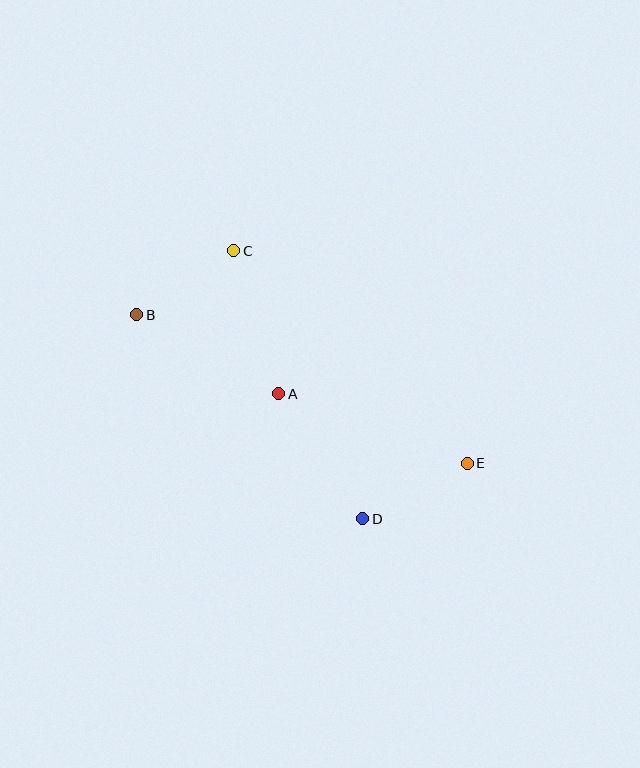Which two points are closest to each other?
Points B and C are closest to each other.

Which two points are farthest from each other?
Points B and E are farthest from each other.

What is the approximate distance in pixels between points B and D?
The distance between B and D is approximately 304 pixels.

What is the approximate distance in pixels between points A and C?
The distance between A and C is approximately 150 pixels.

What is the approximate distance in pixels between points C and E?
The distance between C and E is approximately 316 pixels.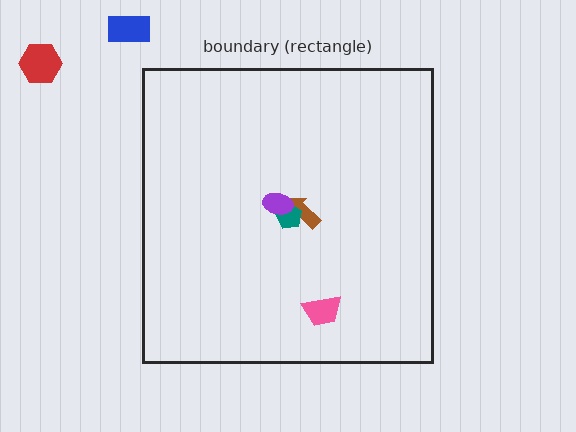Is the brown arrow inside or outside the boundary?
Inside.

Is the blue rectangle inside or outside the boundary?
Outside.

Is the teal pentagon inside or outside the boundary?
Inside.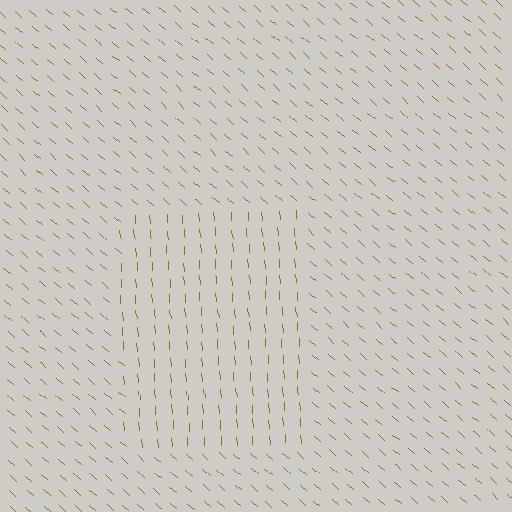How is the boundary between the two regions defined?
The boundary is defined purely by a change in line orientation (approximately 45 degrees difference). All lines are the same color and thickness.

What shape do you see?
I see a rectangle.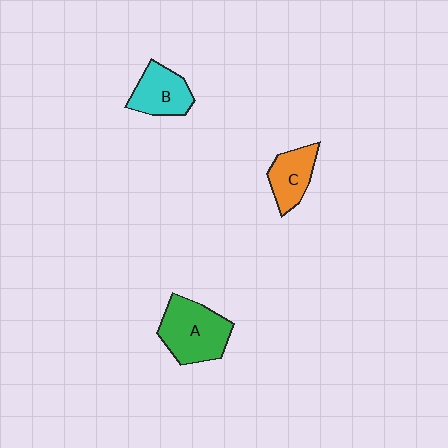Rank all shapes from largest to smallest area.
From largest to smallest: A (green), B (cyan), C (orange).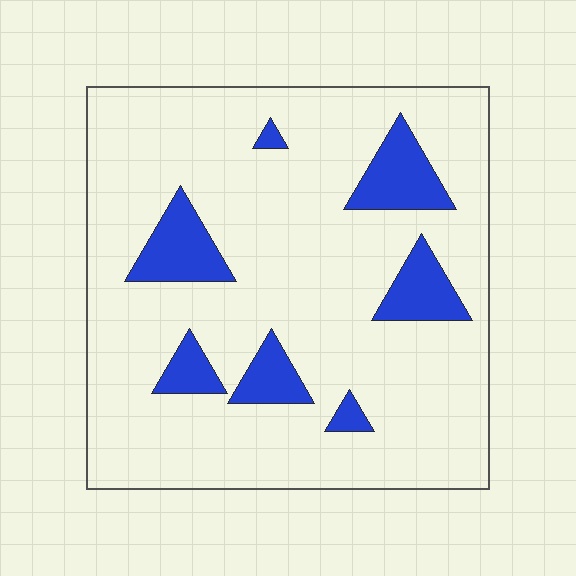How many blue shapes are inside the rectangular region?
7.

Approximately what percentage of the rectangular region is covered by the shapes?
Approximately 15%.